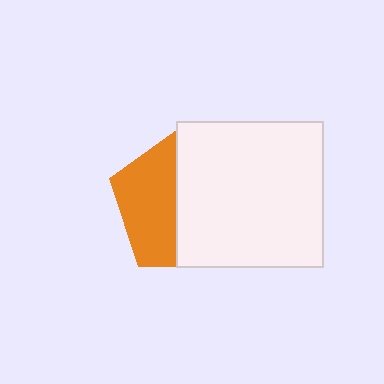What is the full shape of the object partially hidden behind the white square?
The partially hidden object is an orange pentagon.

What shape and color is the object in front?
The object in front is a white square.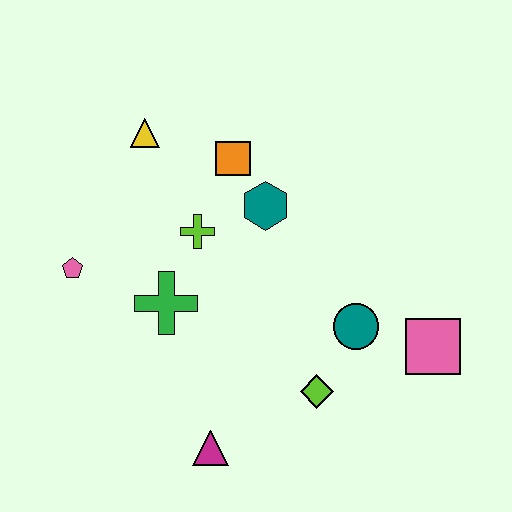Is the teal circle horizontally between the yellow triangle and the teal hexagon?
No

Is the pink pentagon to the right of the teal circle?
No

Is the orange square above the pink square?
Yes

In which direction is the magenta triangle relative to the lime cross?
The magenta triangle is below the lime cross.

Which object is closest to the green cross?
The lime cross is closest to the green cross.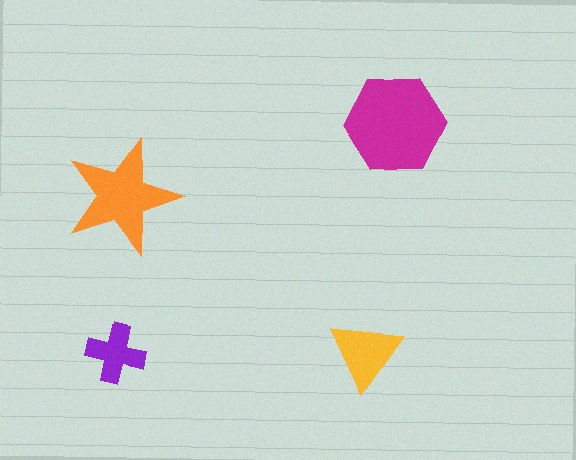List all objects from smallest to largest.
The purple cross, the yellow triangle, the orange star, the magenta hexagon.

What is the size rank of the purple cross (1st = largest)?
4th.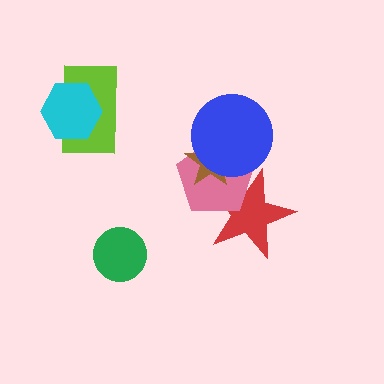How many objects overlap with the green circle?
0 objects overlap with the green circle.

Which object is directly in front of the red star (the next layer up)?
The pink pentagon is directly in front of the red star.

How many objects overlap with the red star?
2 objects overlap with the red star.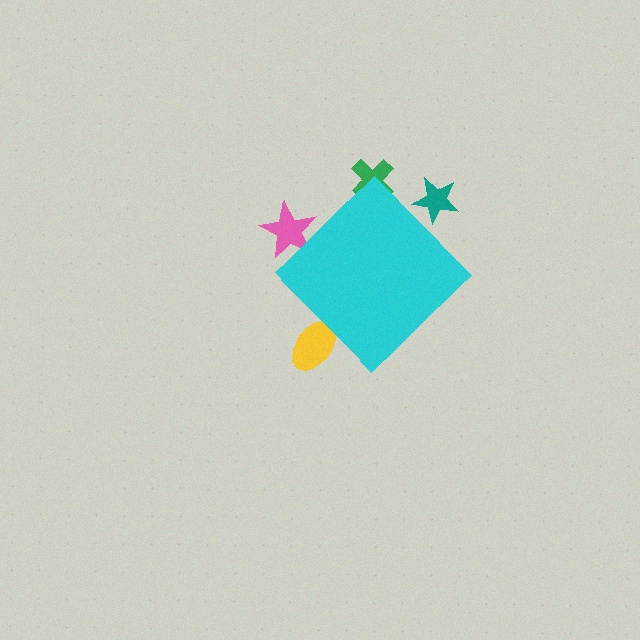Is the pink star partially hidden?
Yes, the pink star is partially hidden behind the cyan diamond.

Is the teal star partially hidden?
Yes, the teal star is partially hidden behind the cyan diamond.